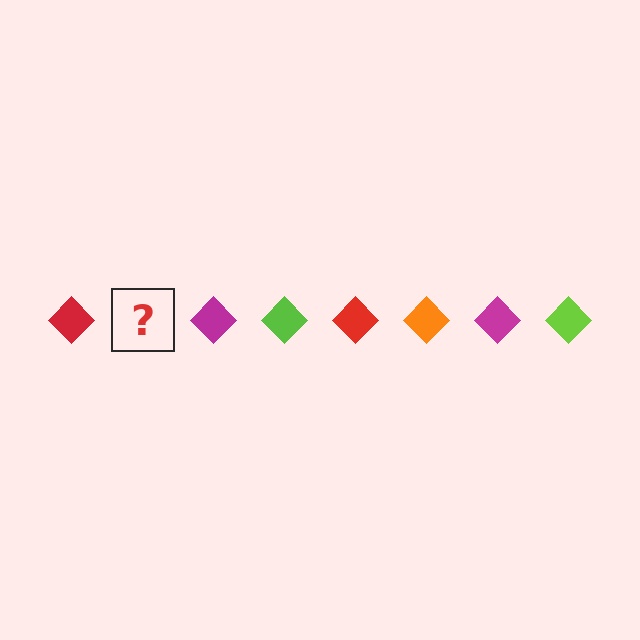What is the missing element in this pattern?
The missing element is an orange diamond.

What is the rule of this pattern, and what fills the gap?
The rule is that the pattern cycles through red, orange, magenta, lime diamonds. The gap should be filled with an orange diamond.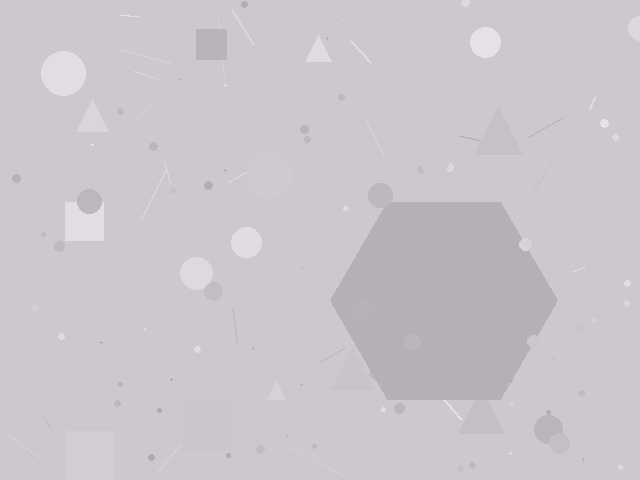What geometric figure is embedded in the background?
A hexagon is embedded in the background.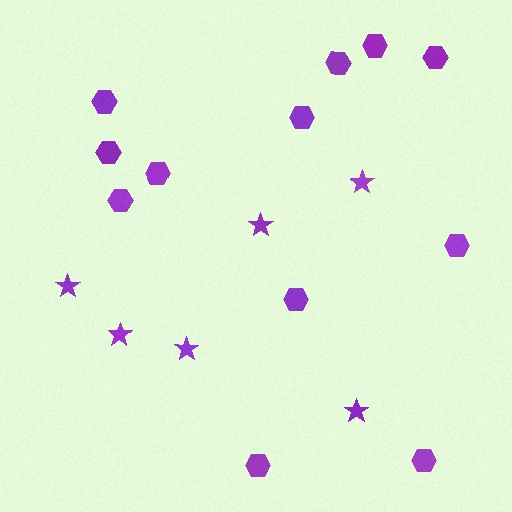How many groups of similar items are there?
There are 2 groups: one group of hexagons (12) and one group of stars (6).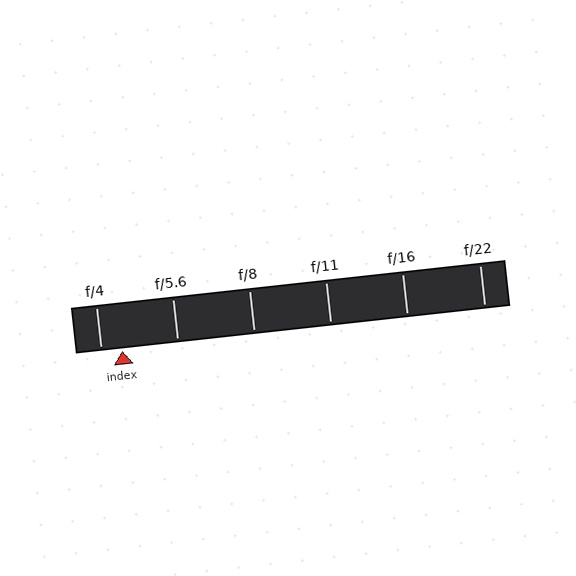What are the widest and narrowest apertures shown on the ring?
The widest aperture shown is f/4 and the narrowest is f/22.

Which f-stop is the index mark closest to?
The index mark is closest to f/4.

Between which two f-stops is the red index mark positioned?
The index mark is between f/4 and f/5.6.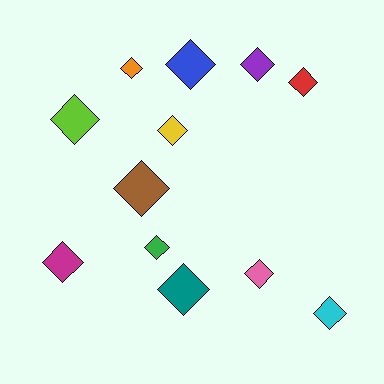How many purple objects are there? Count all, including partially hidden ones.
There is 1 purple object.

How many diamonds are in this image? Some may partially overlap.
There are 12 diamonds.